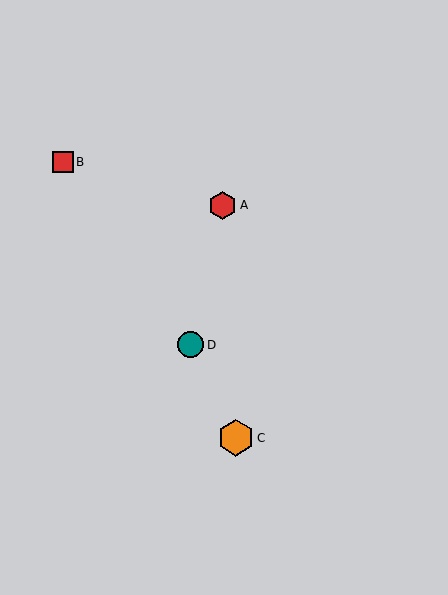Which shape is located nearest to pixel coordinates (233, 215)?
The red hexagon (labeled A) at (223, 205) is nearest to that location.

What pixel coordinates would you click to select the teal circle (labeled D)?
Click at (191, 345) to select the teal circle D.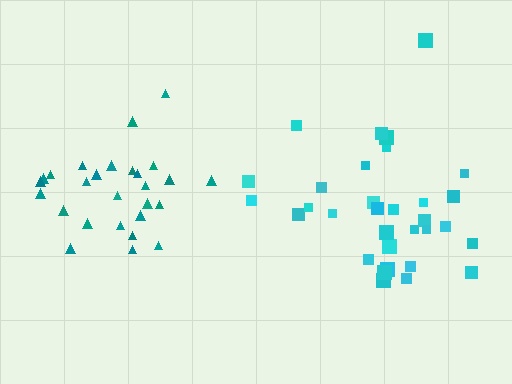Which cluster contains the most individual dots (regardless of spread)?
Cyan (32).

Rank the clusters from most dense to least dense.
teal, cyan.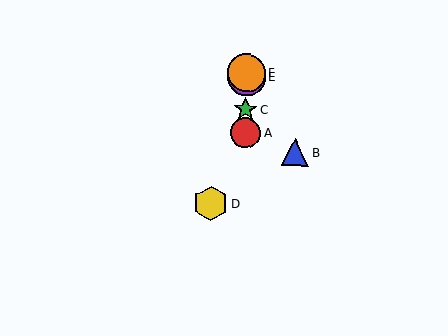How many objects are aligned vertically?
4 objects (A, C, E, F) are aligned vertically.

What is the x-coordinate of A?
Object A is at x≈245.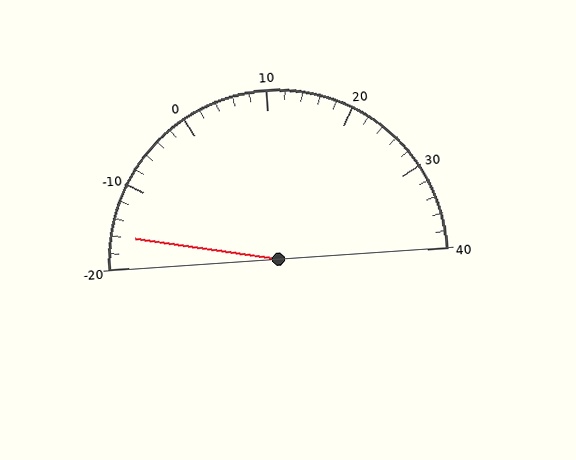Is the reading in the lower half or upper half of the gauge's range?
The reading is in the lower half of the range (-20 to 40).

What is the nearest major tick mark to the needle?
The nearest major tick mark is -20.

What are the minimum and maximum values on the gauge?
The gauge ranges from -20 to 40.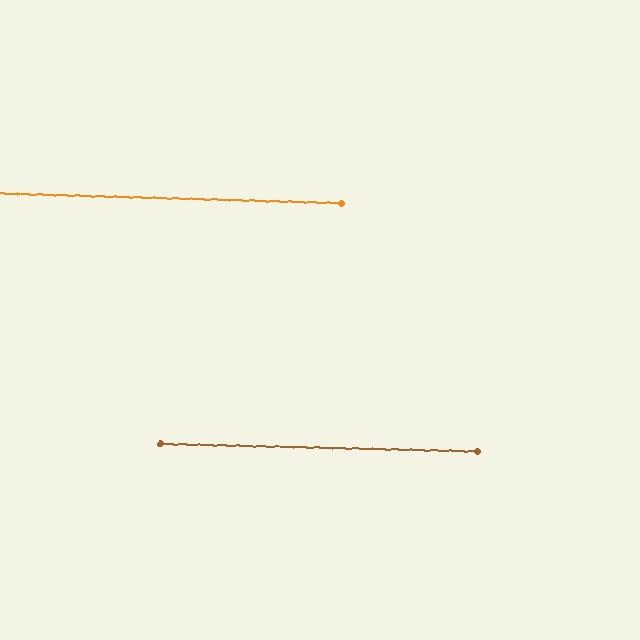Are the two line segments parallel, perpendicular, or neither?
Parallel — their directions differ by only 0.1°.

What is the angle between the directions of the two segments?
Approximately 0 degrees.